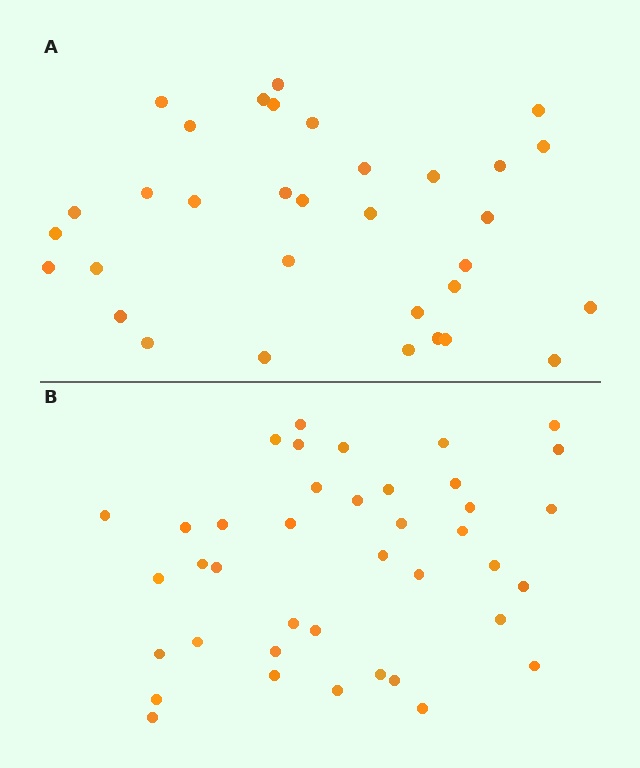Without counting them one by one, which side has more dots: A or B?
Region B (the bottom region) has more dots.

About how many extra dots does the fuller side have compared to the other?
Region B has roughly 8 or so more dots than region A.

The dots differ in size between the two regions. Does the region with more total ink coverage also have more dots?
No. Region A has more total ink coverage because its dots are larger, but region B actually contains more individual dots. Total area can be misleading — the number of items is what matters here.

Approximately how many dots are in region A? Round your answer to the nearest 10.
About 30 dots. (The exact count is 33, which rounds to 30.)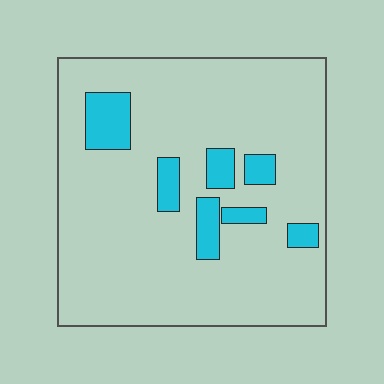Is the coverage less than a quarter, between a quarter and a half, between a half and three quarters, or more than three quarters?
Less than a quarter.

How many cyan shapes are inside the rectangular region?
7.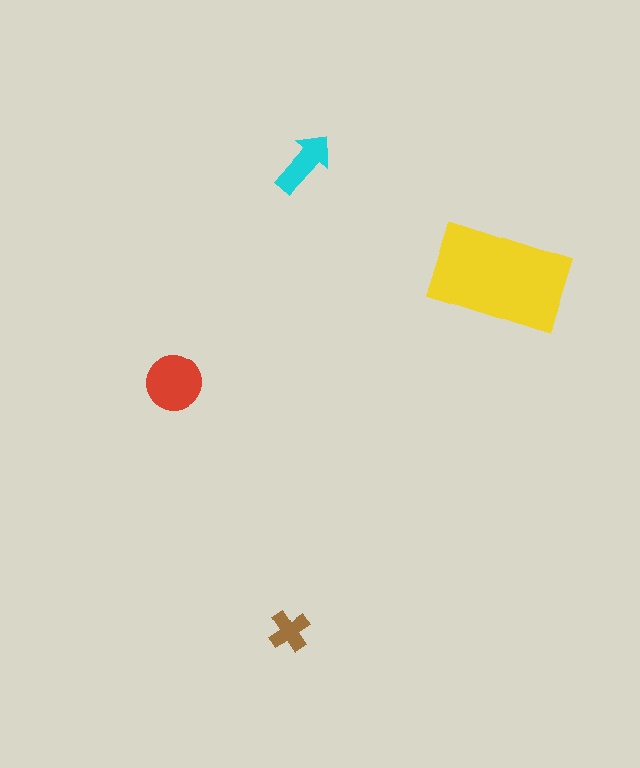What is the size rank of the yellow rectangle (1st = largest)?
1st.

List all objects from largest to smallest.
The yellow rectangle, the red circle, the cyan arrow, the brown cross.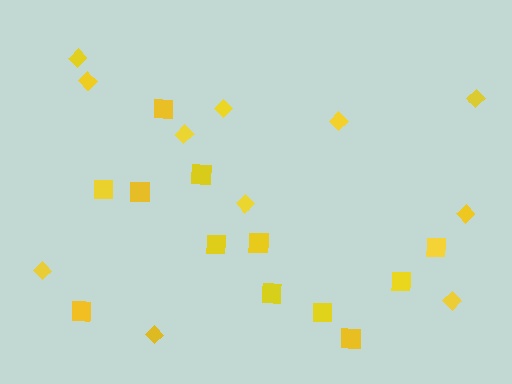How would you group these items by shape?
There are 2 groups: one group of squares (12) and one group of diamonds (11).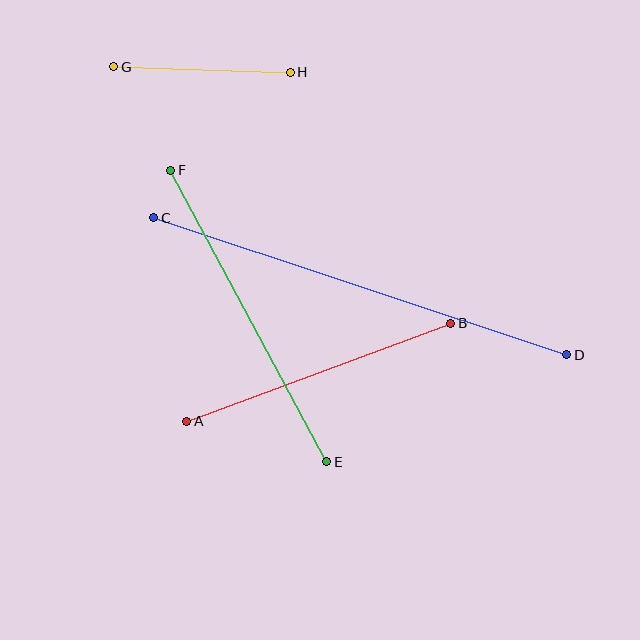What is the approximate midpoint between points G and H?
The midpoint is at approximately (202, 69) pixels.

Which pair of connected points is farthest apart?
Points C and D are farthest apart.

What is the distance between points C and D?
The distance is approximately 435 pixels.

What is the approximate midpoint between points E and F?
The midpoint is at approximately (249, 316) pixels.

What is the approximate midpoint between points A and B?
The midpoint is at approximately (319, 372) pixels.